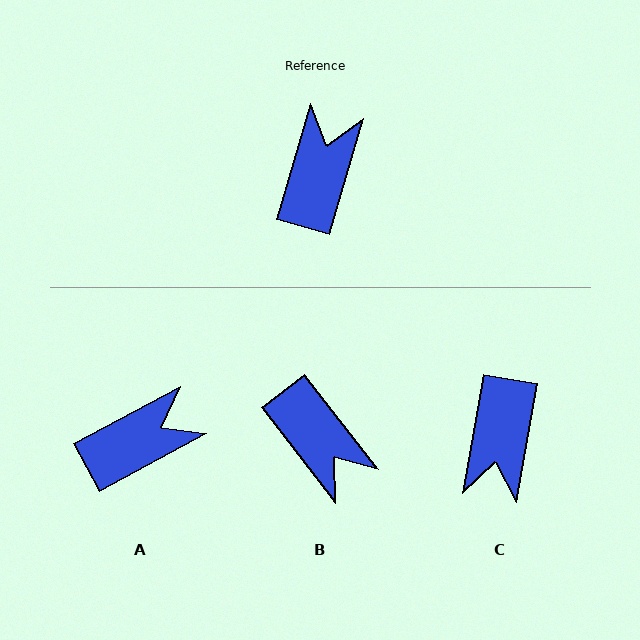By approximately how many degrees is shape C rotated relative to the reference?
Approximately 173 degrees clockwise.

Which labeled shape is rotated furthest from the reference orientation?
C, about 173 degrees away.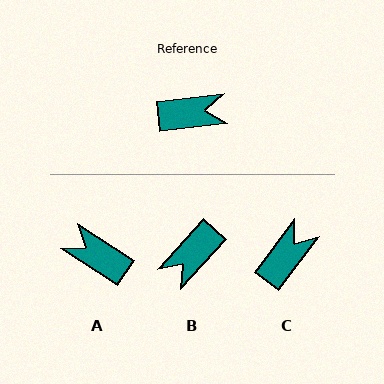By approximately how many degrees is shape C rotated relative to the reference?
Approximately 47 degrees counter-clockwise.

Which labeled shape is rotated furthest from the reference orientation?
A, about 140 degrees away.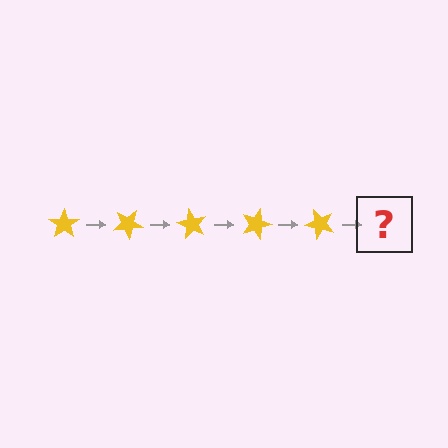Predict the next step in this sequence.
The next step is a yellow star rotated 150 degrees.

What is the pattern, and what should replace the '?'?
The pattern is that the star rotates 30 degrees each step. The '?' should be a yellow star rotated 150 degrees.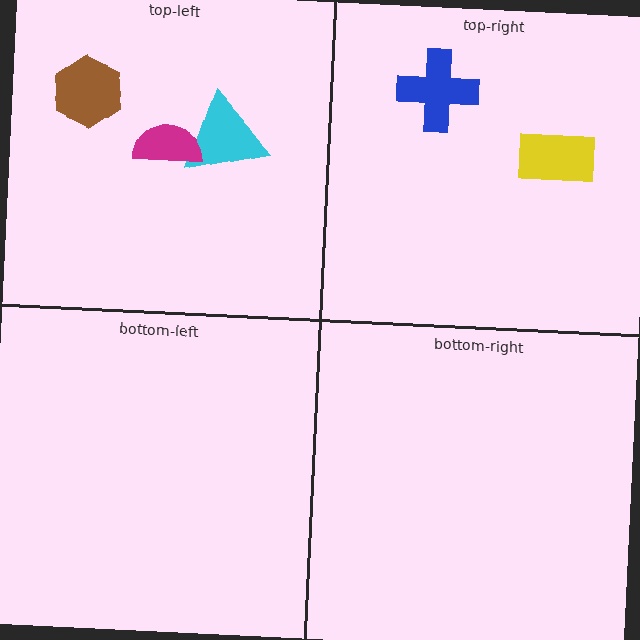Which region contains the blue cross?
The top-right region.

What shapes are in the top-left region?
The cyan triangle, the magenta semicircle, the brown hexagon.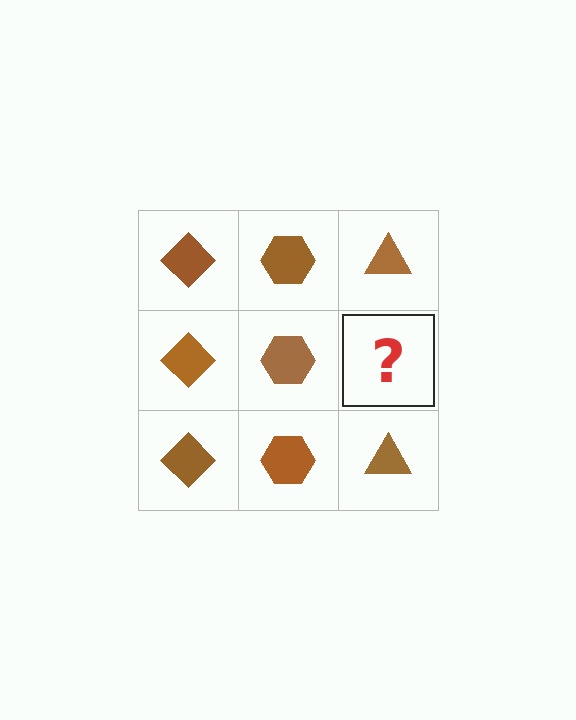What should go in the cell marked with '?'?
The missing cell should contain a brown triangle.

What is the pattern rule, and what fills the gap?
The rule is that each column has a consistent shape. The gap should be filled with a brown triangle.